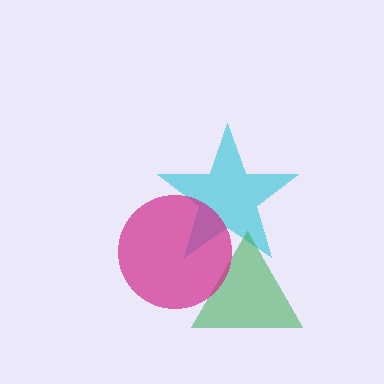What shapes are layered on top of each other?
The layered shapes are: a cyan star, a green triangle, a magenta circle.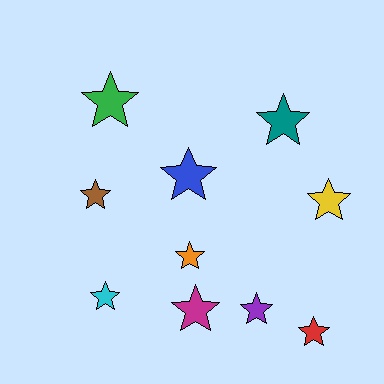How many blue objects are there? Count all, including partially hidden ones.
There is 1 blue object.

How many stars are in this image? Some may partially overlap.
There are 10 stars.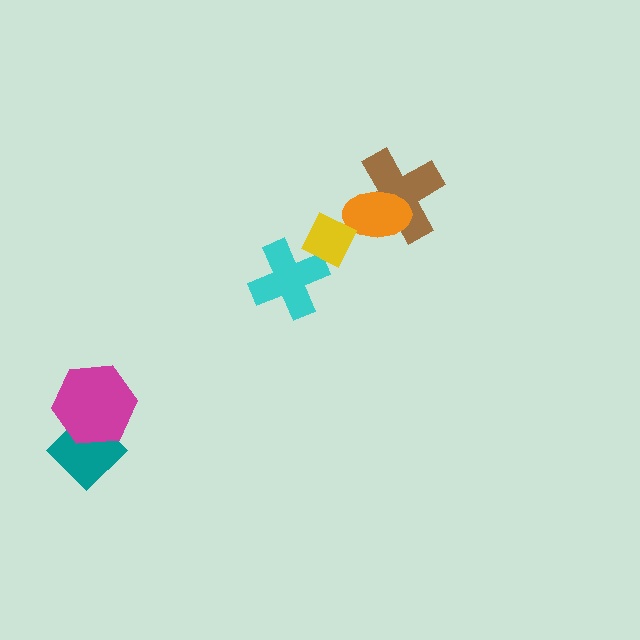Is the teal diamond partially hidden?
Yes, it is partially covered by another shape.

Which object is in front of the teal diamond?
The magenta hexagon is in front of the teal diamond.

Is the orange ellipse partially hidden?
Yes, it is partially covered by another shape.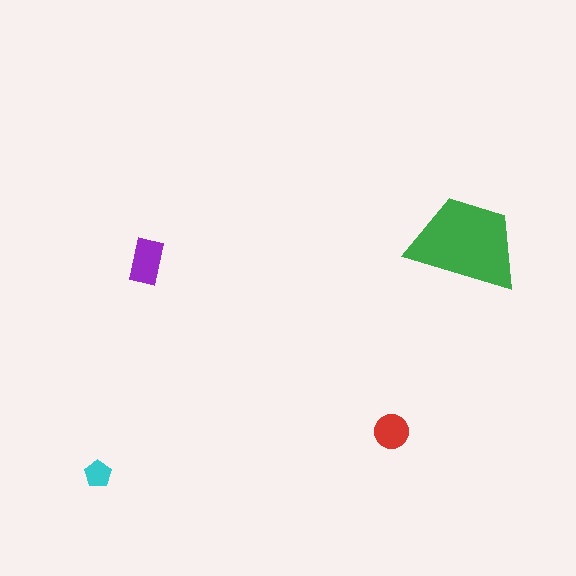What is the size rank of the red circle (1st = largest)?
3rd.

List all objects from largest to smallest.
The green trapezoid, the purple rectangle, the red circle, the cyan pentagon.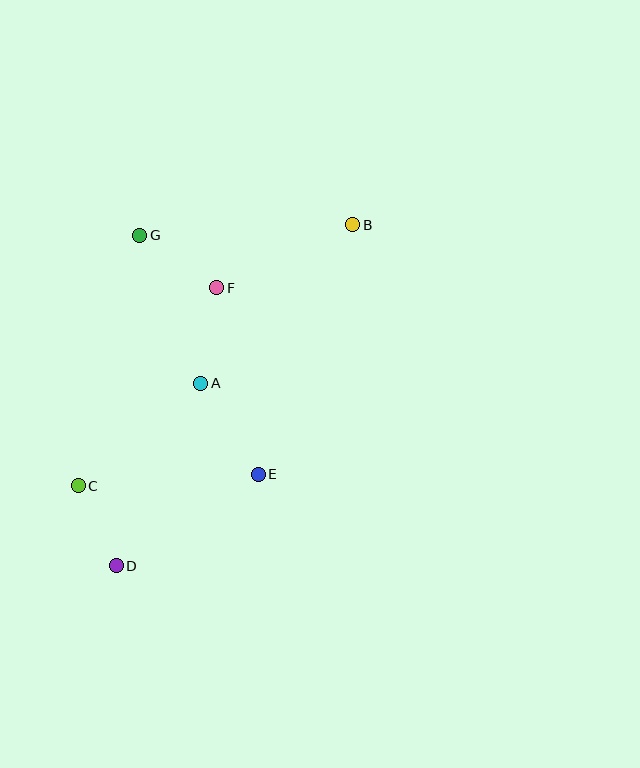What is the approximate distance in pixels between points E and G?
The distance between E and G is approximately 267 pixels.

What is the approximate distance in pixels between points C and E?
The distance between C and E is approximately 180 pixels.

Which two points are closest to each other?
Points C and D are closest to each other.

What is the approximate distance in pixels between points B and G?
The distance between B and G is approximately 213 pixels.